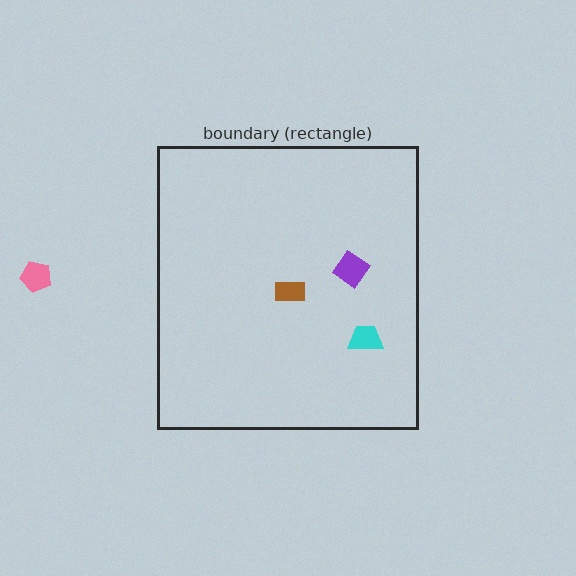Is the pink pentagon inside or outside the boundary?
Outside.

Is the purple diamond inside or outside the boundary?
Inside.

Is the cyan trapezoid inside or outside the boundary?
Inside.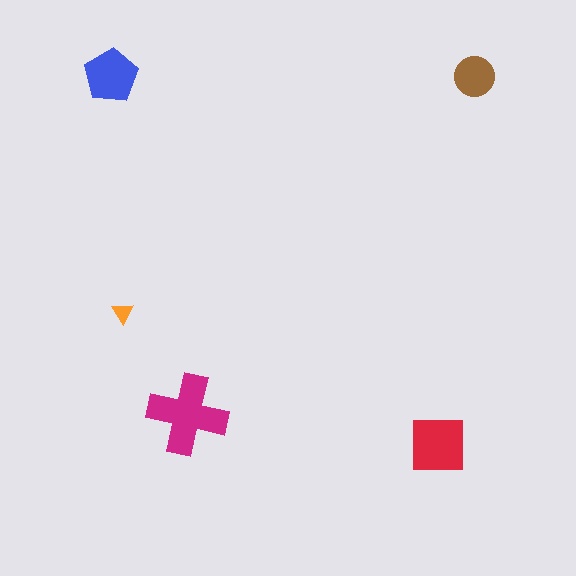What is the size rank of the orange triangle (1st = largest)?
5th.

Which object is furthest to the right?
The brown circle is rightmost.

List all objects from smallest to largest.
The orange triangle, the brown circle, the blue pentagon, the red square, the magenta cross.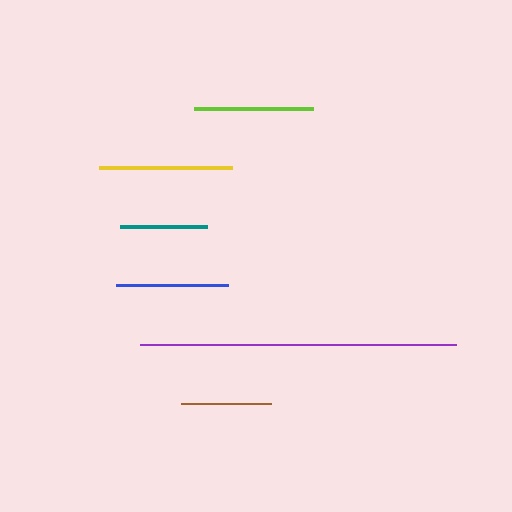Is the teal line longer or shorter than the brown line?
The brown line is longer than the teal line.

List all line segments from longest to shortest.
From longest to shortest: purple, yellow, lime, blue, brown, teal.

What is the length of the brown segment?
The brown segment is approximately 90 pixels long.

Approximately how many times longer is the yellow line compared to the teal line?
The yellow line is approximately 1.5 times the length of the teal line.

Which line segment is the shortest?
The teal line is the shortest at approximately 87 pixels.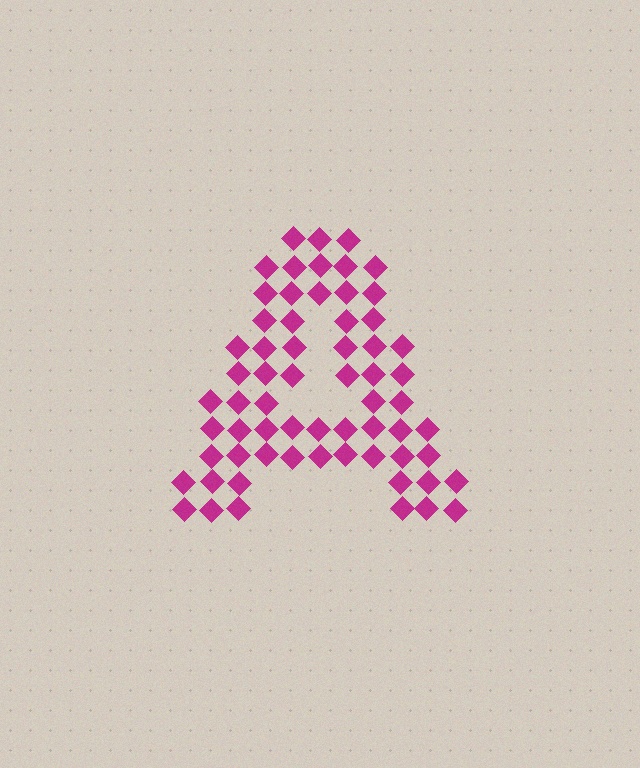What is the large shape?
The large shape is the letter A.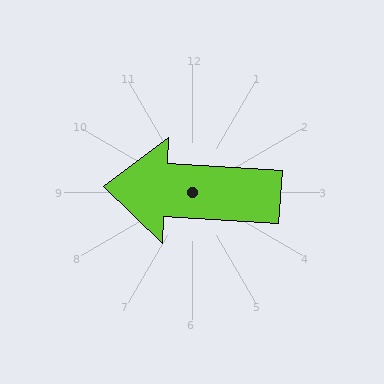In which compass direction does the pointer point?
West.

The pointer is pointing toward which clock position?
Roughly 9 o'clock.